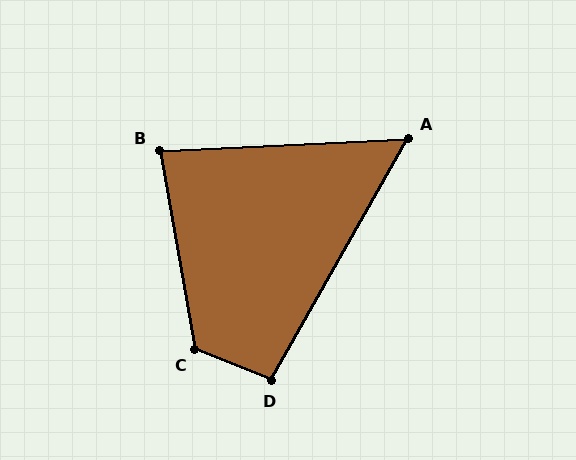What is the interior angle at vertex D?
Approximately 97 degrees (obtuse).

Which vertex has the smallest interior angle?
A, at approximately 58 degrees.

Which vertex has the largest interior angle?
C, at approximately 122 degrees.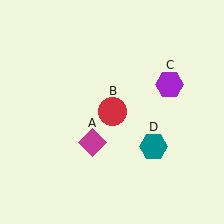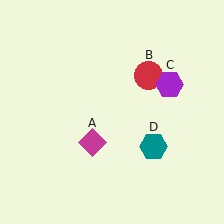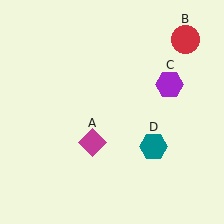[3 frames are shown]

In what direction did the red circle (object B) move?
The red circle (object B) moved up and to the right.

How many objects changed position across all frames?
1 object changed position: red circle (object B).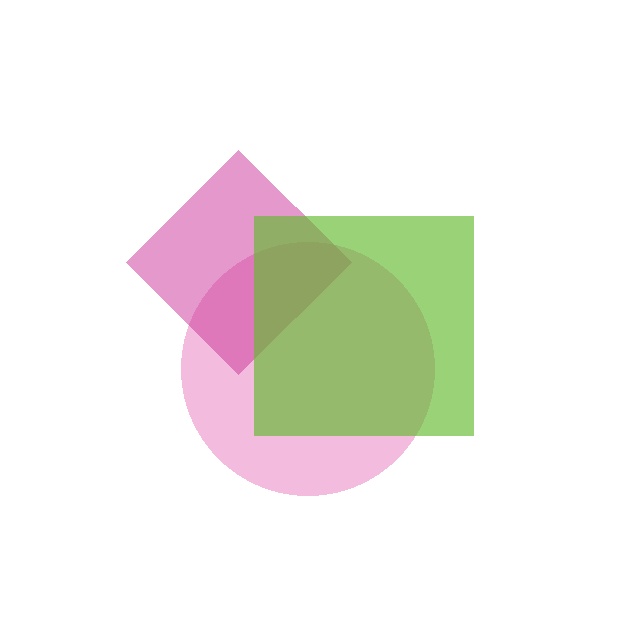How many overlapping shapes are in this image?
There are 3 overlapping shapes in the image.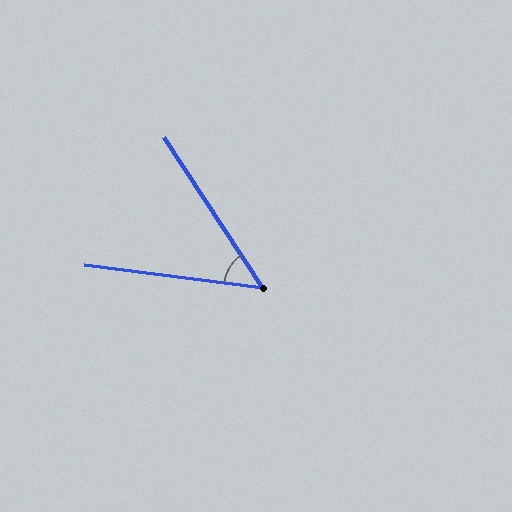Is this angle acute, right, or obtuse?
It is acute.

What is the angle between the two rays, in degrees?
Approximately 49 degrees.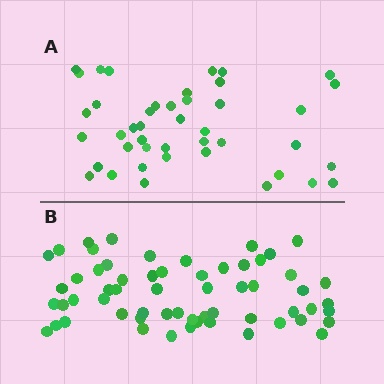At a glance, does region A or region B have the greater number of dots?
Region B (the bottom region) has more dots.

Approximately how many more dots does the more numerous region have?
Region B has approximately 15 more dots than region A.